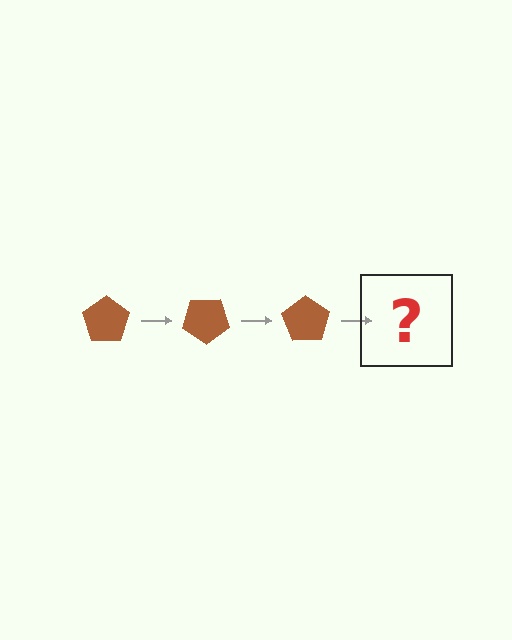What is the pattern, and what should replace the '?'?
The pattern is that the pentagon rotates 35 degrees each step. The '?' should be a brown pentagon rotated 105 degrees.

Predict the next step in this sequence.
The next step is a brown pentagon rotated 105 degrees.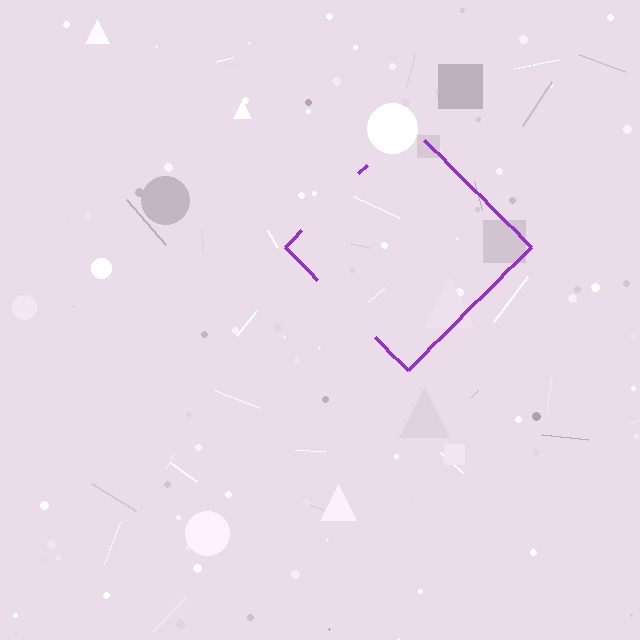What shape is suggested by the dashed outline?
The dashed outline suggests a diamond.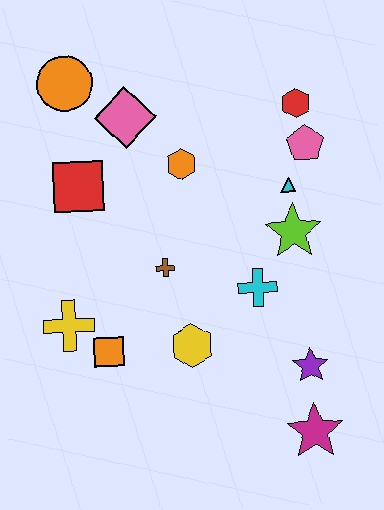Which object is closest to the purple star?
The magenta star is closest to the purple star.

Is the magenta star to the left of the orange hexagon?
No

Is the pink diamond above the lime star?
Yes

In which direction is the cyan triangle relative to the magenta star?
The cyan triangle is above the magenta star.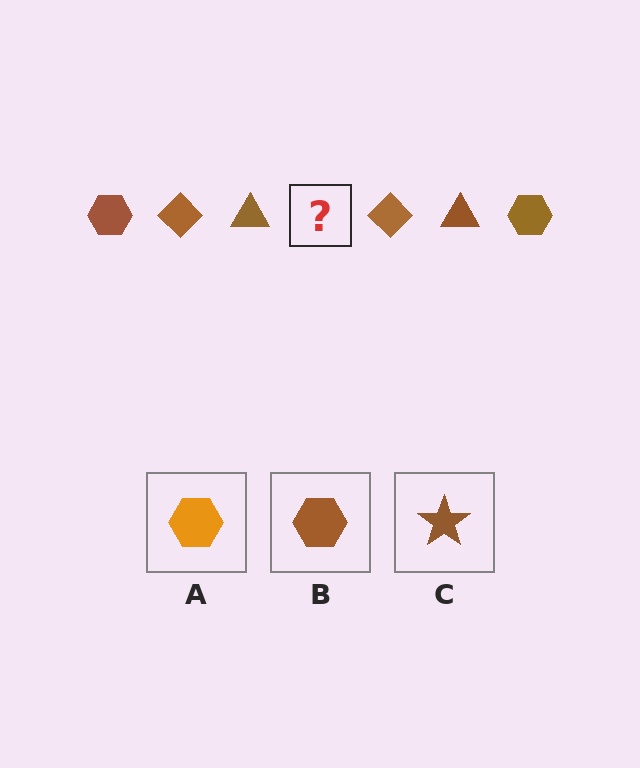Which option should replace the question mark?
Option B.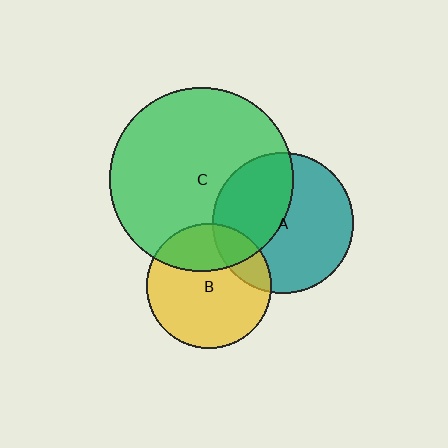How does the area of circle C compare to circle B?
Approximately 2.2 times.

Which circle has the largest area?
Circle C (green).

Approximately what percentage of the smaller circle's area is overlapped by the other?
Approximately 40%.